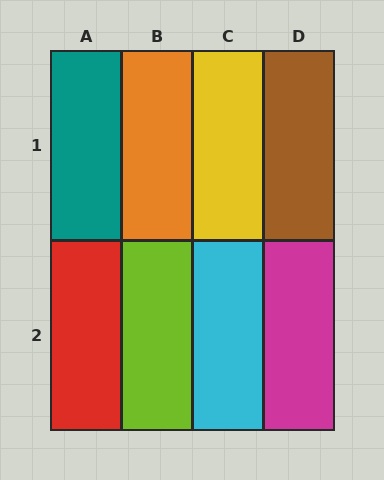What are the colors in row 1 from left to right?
Teal, orange, yellow, brown.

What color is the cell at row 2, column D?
Magenta.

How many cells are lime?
1 cell is lime.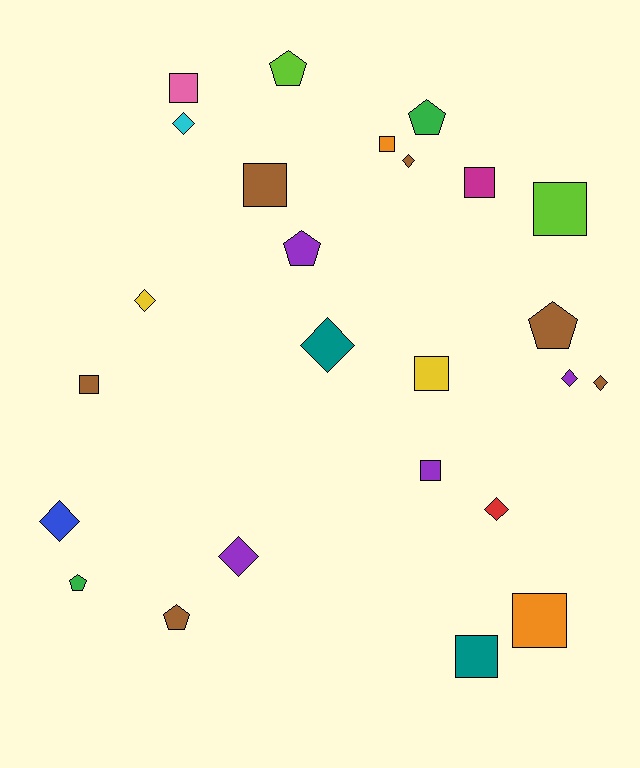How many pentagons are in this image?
There are 6 pentagons.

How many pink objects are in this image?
There is 1 pink object.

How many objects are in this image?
There are 25 objects.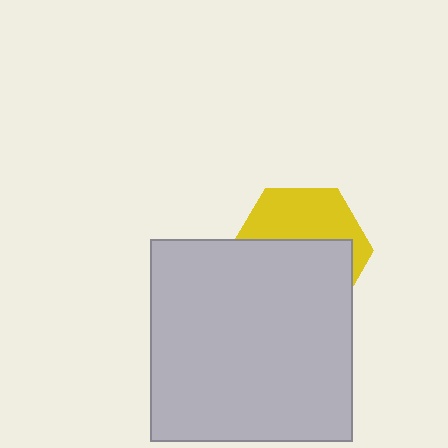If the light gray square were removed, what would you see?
You would see the complete yellow hexagon.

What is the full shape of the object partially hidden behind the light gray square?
The partially hidden object is a yellow hexagon.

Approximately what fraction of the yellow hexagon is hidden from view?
Roughly 57% of the yellow hexagon is hidden behind the light gray square.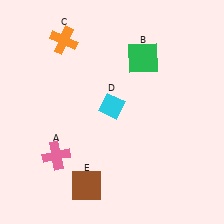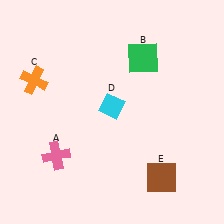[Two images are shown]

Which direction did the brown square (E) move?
The brown square (E) moved right.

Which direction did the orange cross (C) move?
The orange cross (C) moved down.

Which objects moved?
The objects that moved are: the orange cross (C), the brown square (E).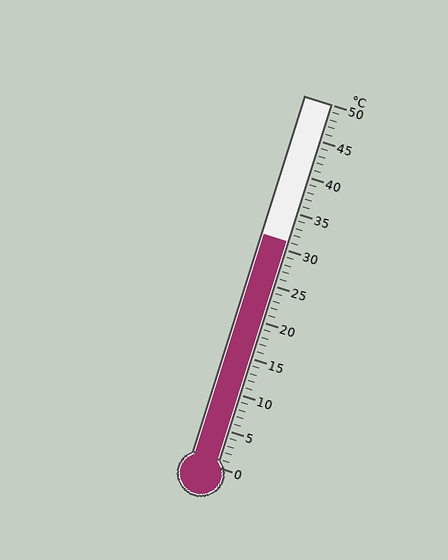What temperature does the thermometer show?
The thermometer shows approximately 31°C.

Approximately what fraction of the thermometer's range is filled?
The thermometer is filled to approximately 60% of its range.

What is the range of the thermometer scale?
The thermometer scale ranges from 0°C to 50°C.